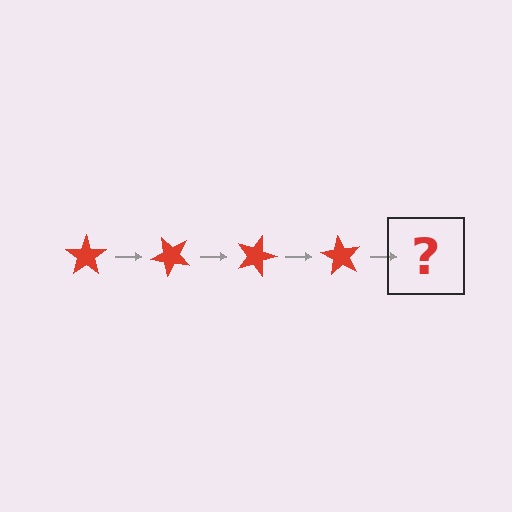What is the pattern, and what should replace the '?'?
The pattern is that the star rotates 45 degrees each step. The '?' should be a red star rotated 180 degrees.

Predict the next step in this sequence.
The next step is a red star rotated 180 degrees.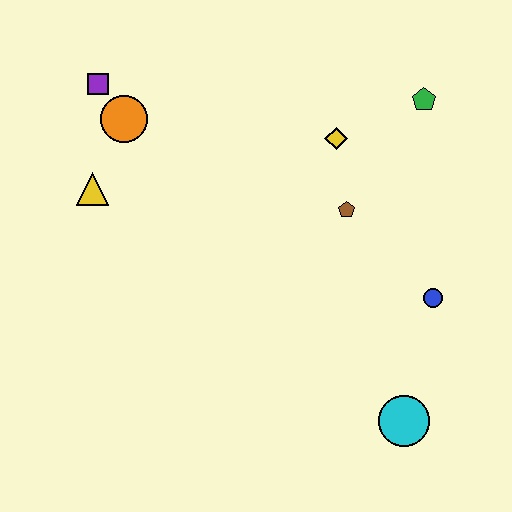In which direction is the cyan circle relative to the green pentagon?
The cyan circle is below the green pentagon.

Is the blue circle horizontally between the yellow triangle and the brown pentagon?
No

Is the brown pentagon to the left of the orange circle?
No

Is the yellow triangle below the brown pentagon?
No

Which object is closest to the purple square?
The orange circle is closest to the purple square.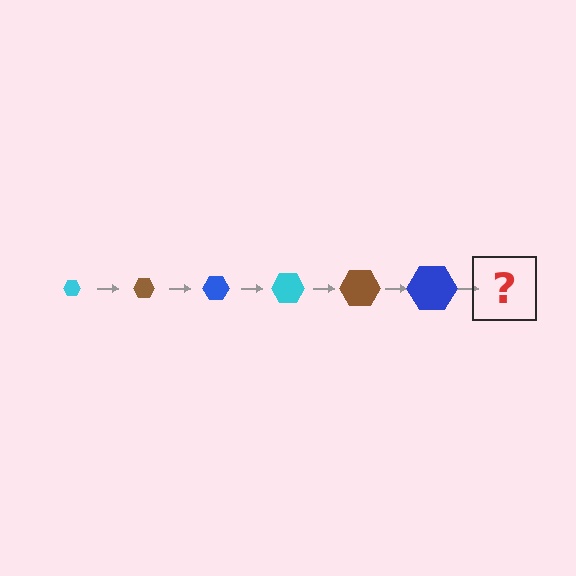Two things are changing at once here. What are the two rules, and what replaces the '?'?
The two rules are that the hexagon grows larger each step and the color cycles through cyan, brown, and blue. The '?' should be a cyan hexagon, larger than the previous one.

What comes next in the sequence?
The next element should be a cyan hexagon, larger than the previous one.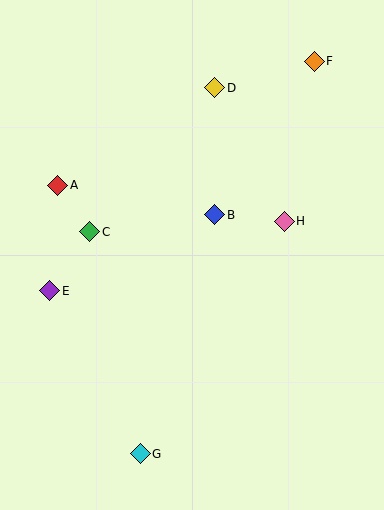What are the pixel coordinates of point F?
Point F is at (314, 61).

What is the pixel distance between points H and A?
The distance between H and A is 229 pixels.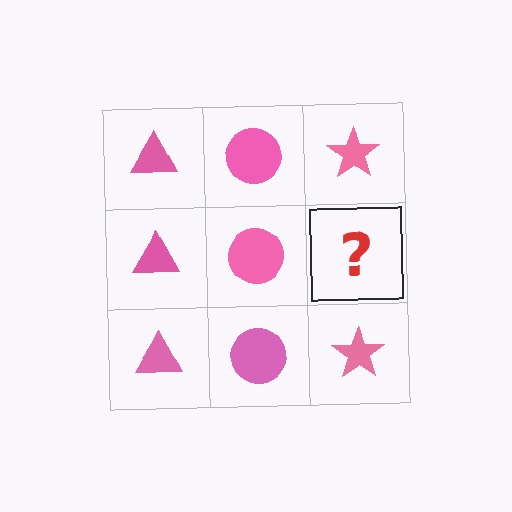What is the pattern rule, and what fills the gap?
The rule is that each column has a consistent shape. The gap should be filled with a pink star.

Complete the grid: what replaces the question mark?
The question mark should be replaced with a pink star.